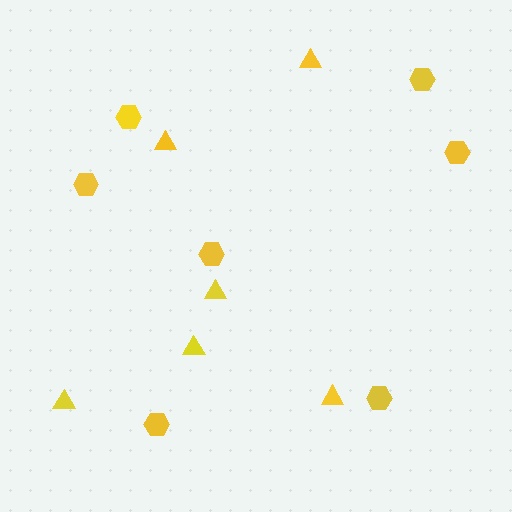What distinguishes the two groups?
There are 2 groups: one group of triangles (6) and one group of hexagons (7).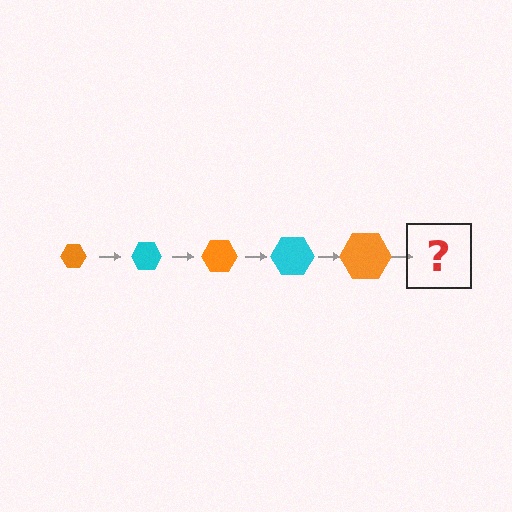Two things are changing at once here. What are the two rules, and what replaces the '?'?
The two rules are that the hexagon grows larger each step and the color cycles through orange and cyan. The '?' should be a cyan hexagon, larger than the previous one.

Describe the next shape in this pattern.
It should be a cyan hexagon, larger than the previous one.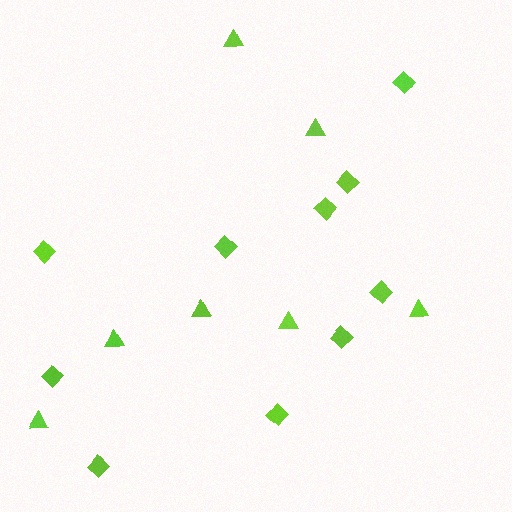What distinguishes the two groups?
There are 2 groups: one group of diamonds (10) and one group of triangles (7).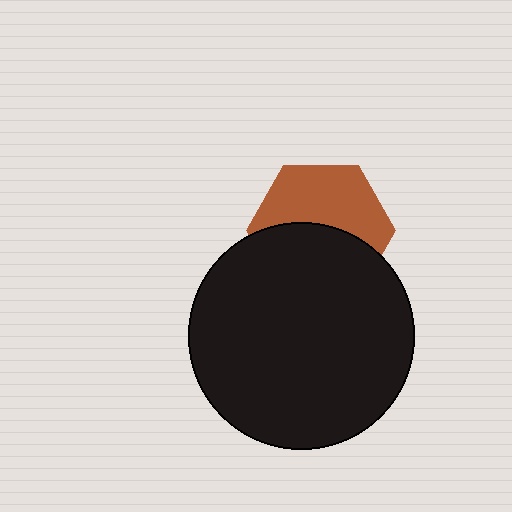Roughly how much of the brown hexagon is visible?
About half of it is visible (roughly 51%).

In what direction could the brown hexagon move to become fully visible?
The brown hexagon could move up. That would shift it out from behind the black circle entirely.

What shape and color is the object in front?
The object in front is a black circle.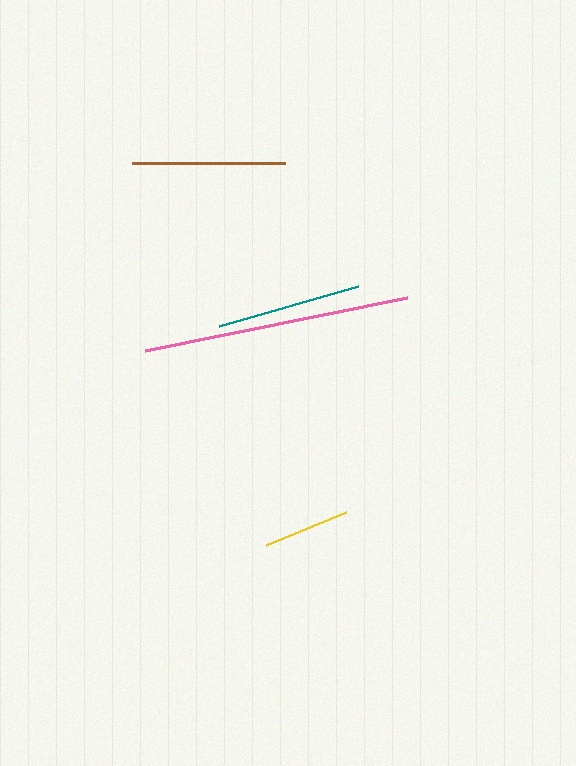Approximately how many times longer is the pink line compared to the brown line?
The pink line is approximately 1.7 times the length of the brown line.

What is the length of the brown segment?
The brown segment is approximately 153 pixels long.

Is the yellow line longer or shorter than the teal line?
The teal line is longer than the yellow line.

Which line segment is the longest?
The pink line is the longest at approximately 267 pixels.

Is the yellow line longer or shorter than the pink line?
The pink line is longer than the yellow line.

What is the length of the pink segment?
The pink segment is approximately 267 pixels long.